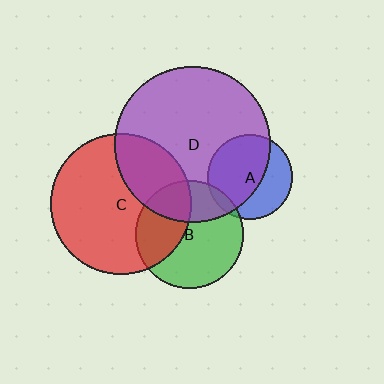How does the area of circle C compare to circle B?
Approximately 1.7 times.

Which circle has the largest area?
Circle D (purple).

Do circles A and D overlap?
Yes.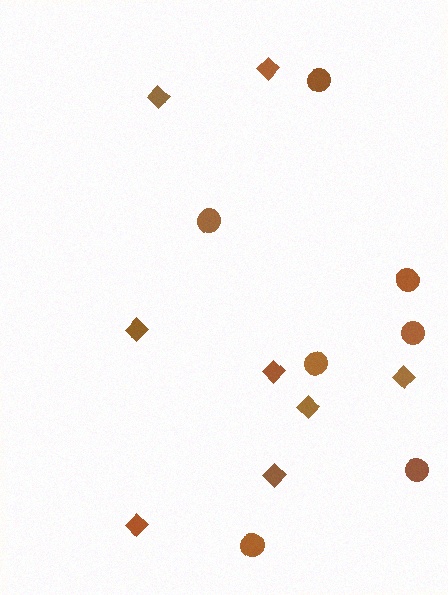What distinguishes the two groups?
There are 2 groups: one group of diamonds (8) and one group of circles (7).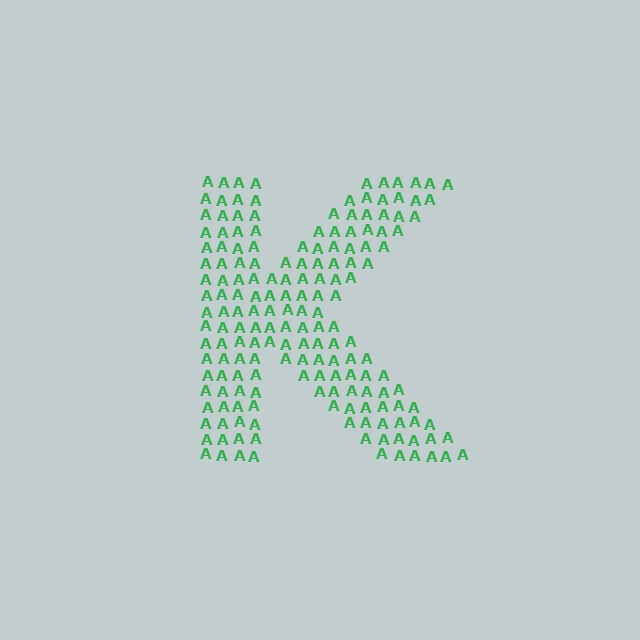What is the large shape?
The large shape is the letter K.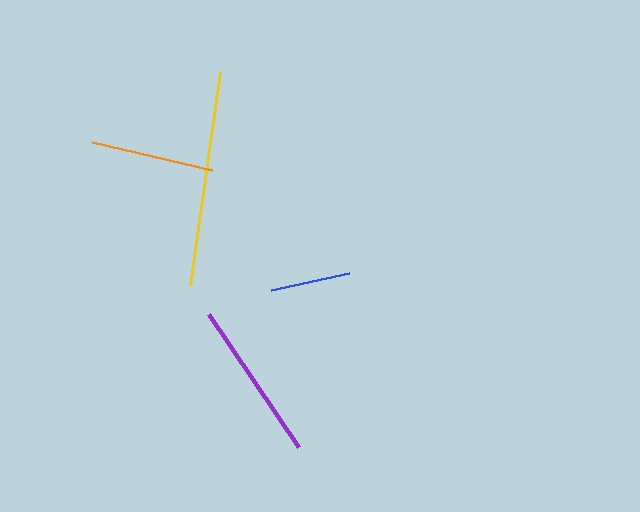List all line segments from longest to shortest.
From longest to shortest: yellow, purple, orange, blue.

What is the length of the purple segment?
The purple segment is approximately 160 pixels long.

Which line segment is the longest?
The yellow line is the longest at approximately 215 pixels.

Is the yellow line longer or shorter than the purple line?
The yellow line is longer than the purple line.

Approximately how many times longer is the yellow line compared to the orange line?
The yellow line is approximately 1.7 times the length of the orange line.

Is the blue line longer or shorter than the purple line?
The purple line is longer than the blue line.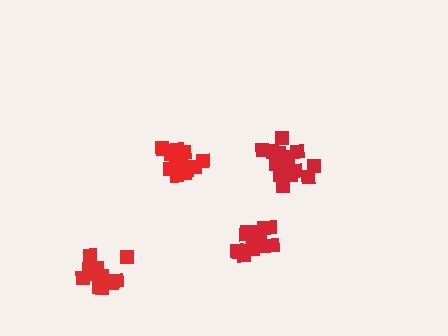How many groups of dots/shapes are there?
There are 4 groups.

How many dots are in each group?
Group 1: 17 dots, Group 2: 16 dots, Group 3: 17 dots, Group 4: 12 dots (62 total).